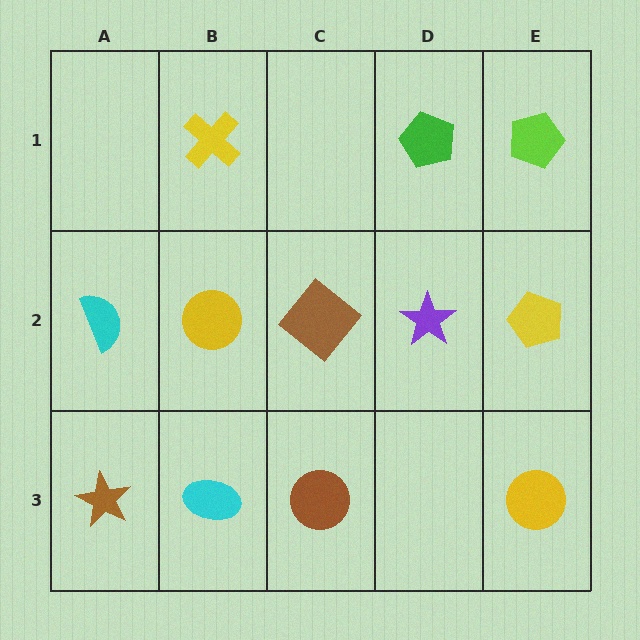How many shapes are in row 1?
3 shapes.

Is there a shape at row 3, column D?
No, that cell is empty.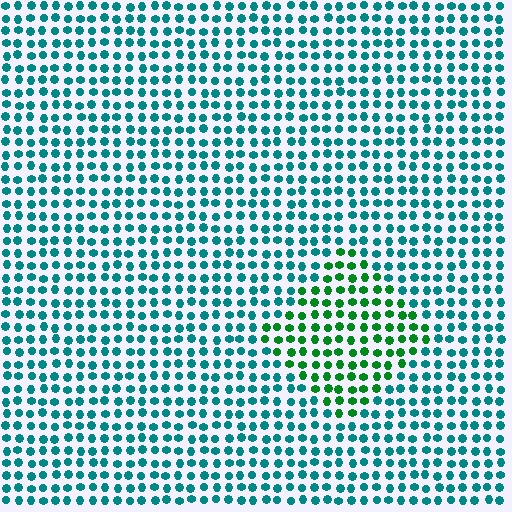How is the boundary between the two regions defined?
The boundary is defined purely by a slight shift in hue (about 46 degrees). Spacing, size, and orientation are identical on both sides.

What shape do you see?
I see a diamond.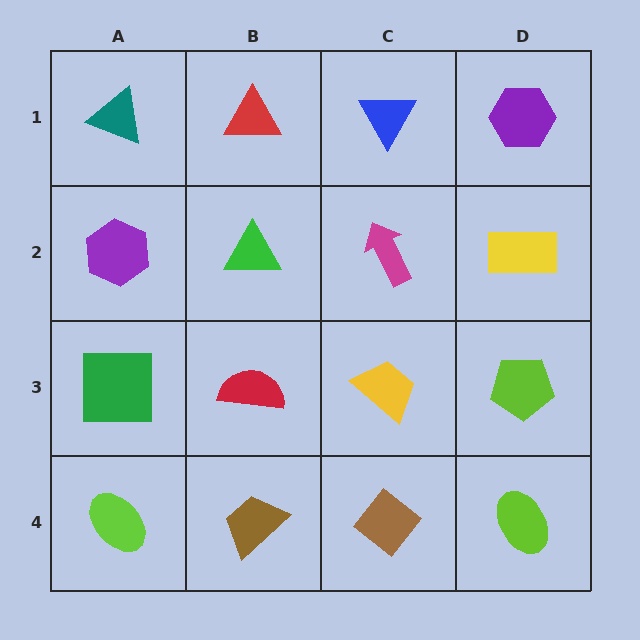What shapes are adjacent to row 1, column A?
A purple hexagon (row 2, column A), a red triangle (row 1, column B).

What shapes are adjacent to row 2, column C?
A blue triangle (row 1, column C), a yellow trapezoid (row 3, column C), a green triangle (row 2, column B), a yellow rectangle (row 2, column D).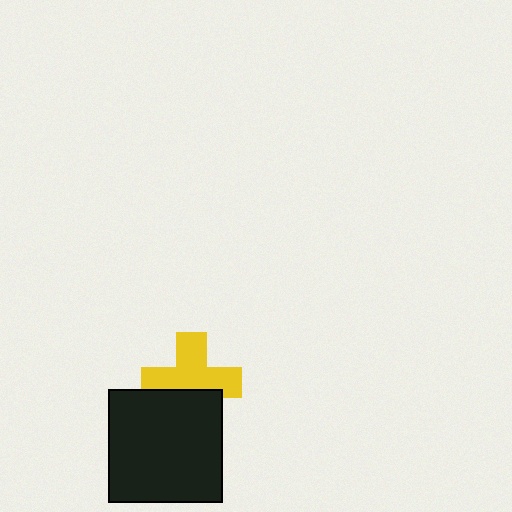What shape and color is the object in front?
The object in front is a black square.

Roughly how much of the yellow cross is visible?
Most of it is visible (roughly 66%).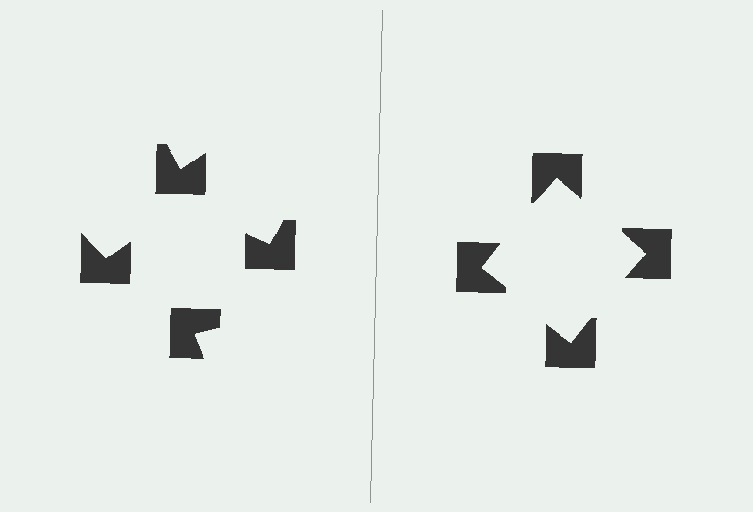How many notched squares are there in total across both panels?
8 — 4 on each side.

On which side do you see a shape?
An illusory square appears on the right side. On the left side the wedge cuts are rotated, so no coherent shape forms.